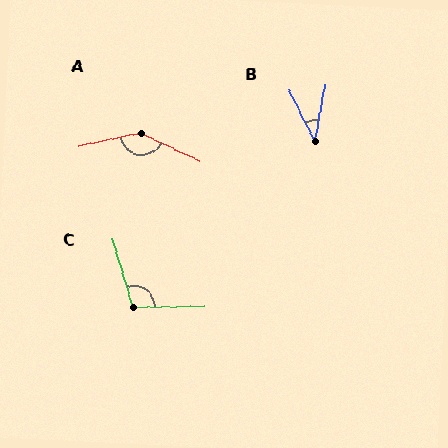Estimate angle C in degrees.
Approximately 105 degrees.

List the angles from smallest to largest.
B (37°), C (105°), A (143°).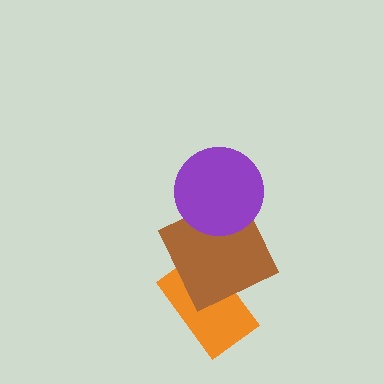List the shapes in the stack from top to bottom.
From top to bottom: the purple circle, the brown square, the orange rectangle.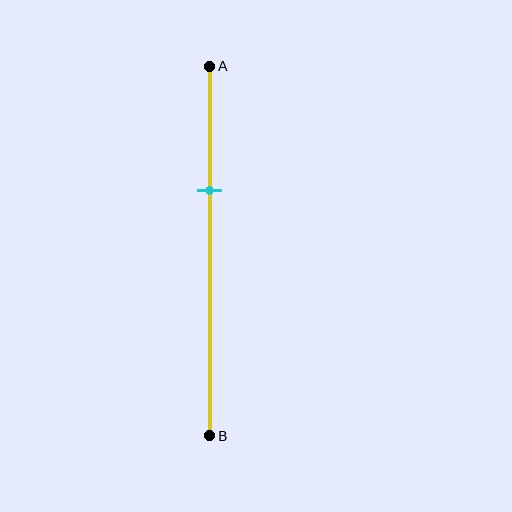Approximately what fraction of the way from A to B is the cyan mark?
The cyan mark is approximately 35% of the way from A to B.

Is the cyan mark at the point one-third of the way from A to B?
Yes, the mark is approximately at the one-third point.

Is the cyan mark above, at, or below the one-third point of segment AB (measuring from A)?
The cyan mark is approximately at the one-third point of segment AB.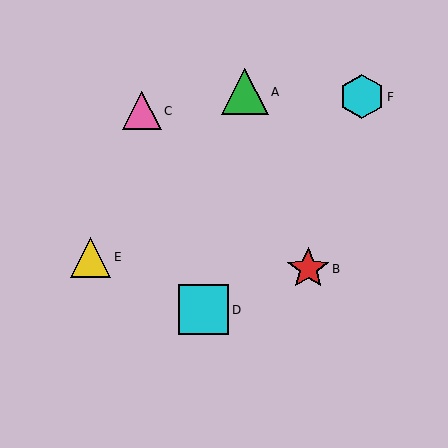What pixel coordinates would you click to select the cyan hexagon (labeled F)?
Click at (362, 97) to select the cyan hexagon F.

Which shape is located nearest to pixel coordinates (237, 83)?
The green triangle (labeled A) at (245, 92) is nearest to that location.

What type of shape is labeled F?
Shape F is a cyan hexagon.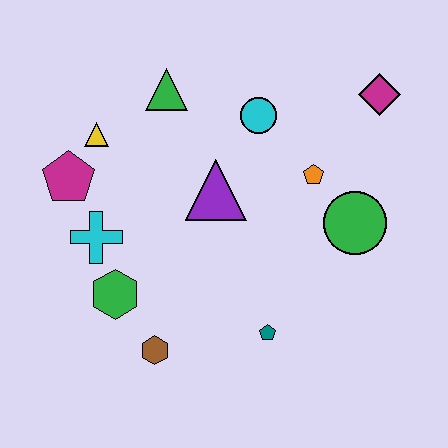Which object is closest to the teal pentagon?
The brown hexagon is closest to the teal pentagon.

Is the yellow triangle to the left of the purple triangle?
Yes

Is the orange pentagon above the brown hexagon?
Yes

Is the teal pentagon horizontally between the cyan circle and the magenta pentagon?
No